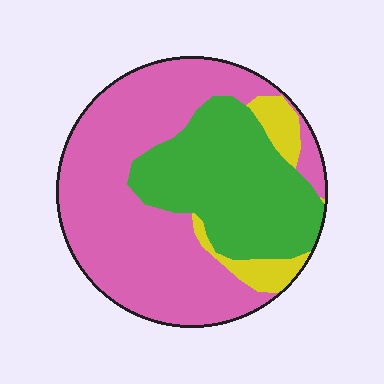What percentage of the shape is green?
Green covers 34% of the shape.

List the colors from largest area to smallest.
From largest to smallest: pink, green, yellow.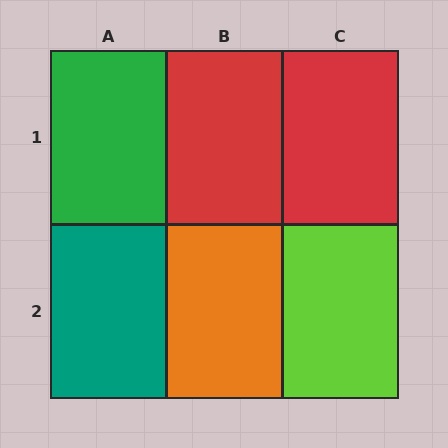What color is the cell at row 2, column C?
Lime.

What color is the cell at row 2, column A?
Teal.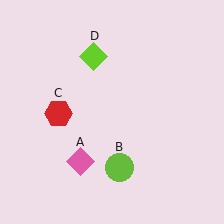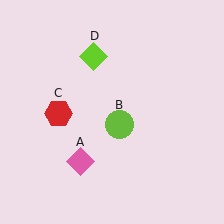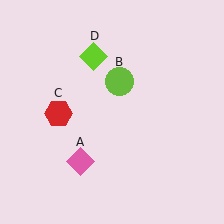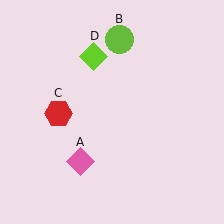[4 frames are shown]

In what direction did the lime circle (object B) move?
The lime circle (object B) moved up.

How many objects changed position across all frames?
1 object changed position: lime circle (object B).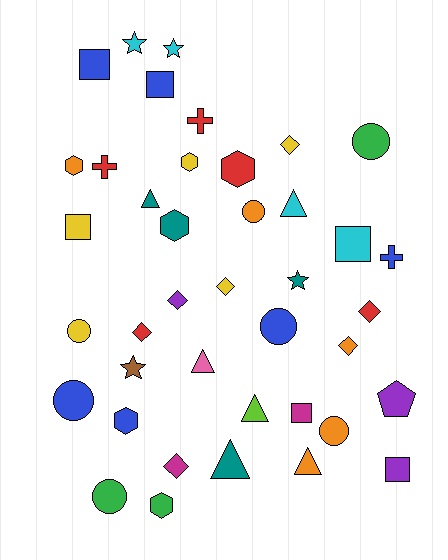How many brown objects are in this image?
There is 1 brown object.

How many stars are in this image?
There are 4 stars.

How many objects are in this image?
There are 40 objects.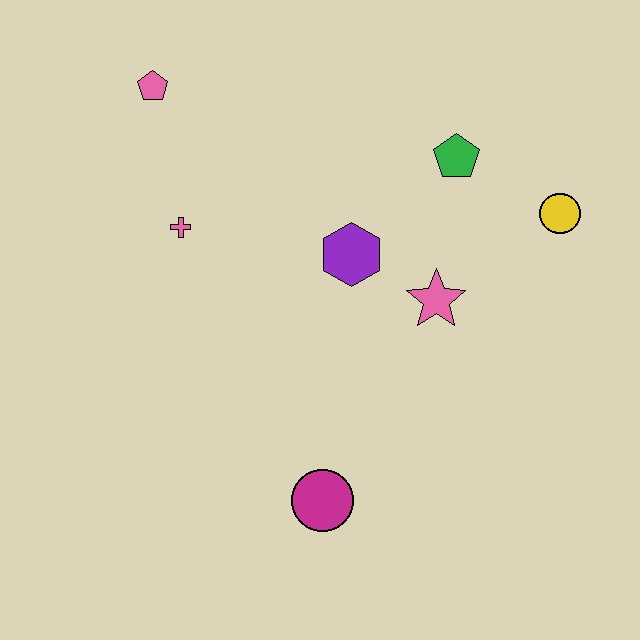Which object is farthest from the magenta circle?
The pink pentagon is farthest from the magenta circle.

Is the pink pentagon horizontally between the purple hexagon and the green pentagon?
No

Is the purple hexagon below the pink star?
No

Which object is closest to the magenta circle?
The pink star is closest to the magenta circle.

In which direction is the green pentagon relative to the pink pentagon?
The green pentagon is to the right of the pink pentagon.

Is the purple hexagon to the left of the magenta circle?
No